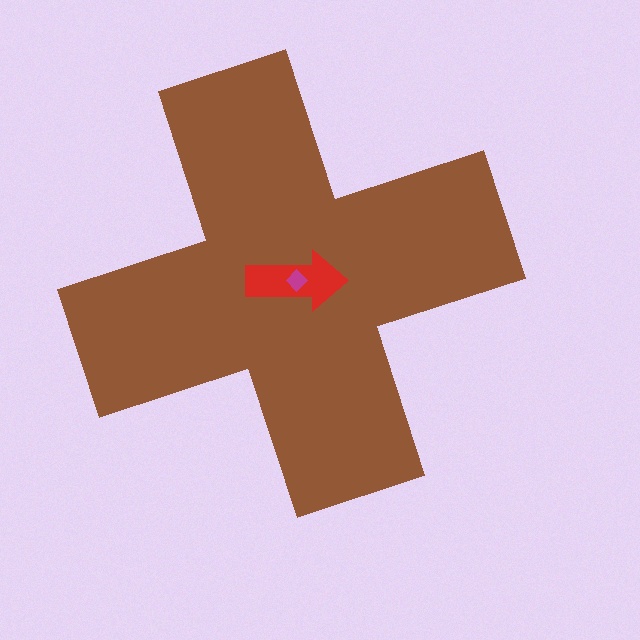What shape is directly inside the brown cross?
The red arrow.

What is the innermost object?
The magenta diamond.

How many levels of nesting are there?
3.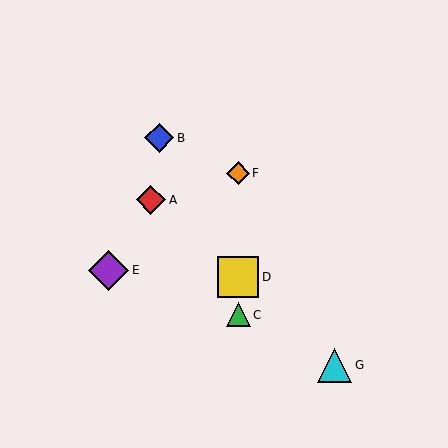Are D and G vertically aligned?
No, D is at x≈238 and G is at x≈335.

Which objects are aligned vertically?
Objects C, D, F are aligned vertically.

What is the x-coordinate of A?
Object A is at x≈151.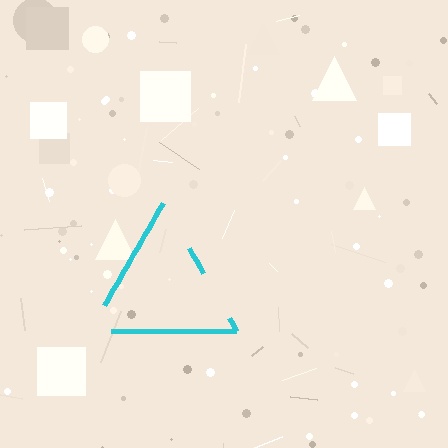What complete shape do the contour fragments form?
The contour fragments form a triangle.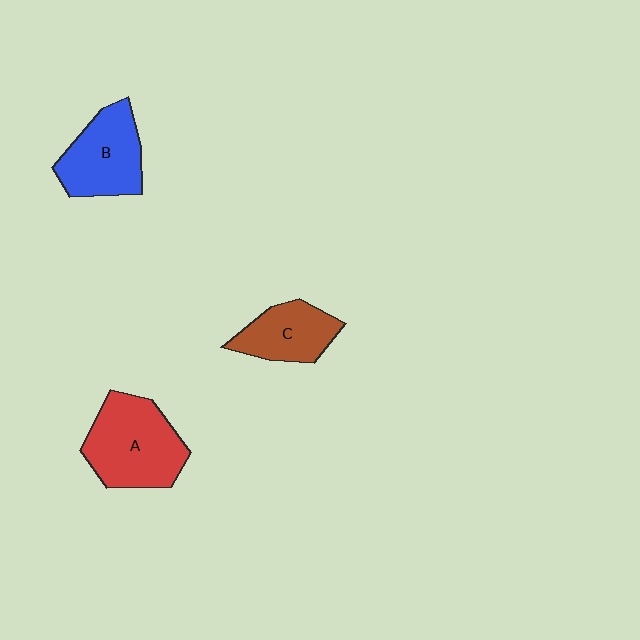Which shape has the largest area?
Shape A (red).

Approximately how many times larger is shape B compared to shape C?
Approximately 1.3 times.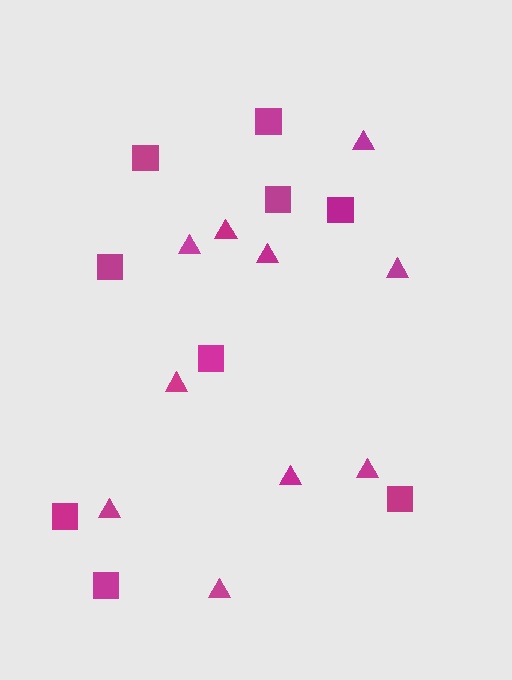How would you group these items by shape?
There are 2 groups: one group of triangles (10) and one group of squares (9).